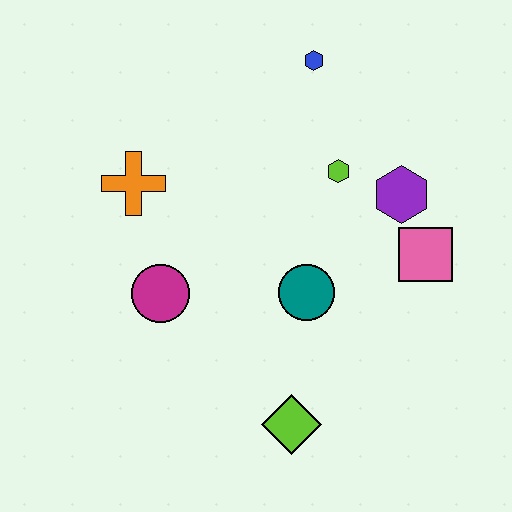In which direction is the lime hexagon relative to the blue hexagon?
The lime hexagon is below the blue hexagon.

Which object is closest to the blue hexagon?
The lime hexagon is closest to the blue hexagon.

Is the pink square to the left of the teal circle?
No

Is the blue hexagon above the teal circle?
Yes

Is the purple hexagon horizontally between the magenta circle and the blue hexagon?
No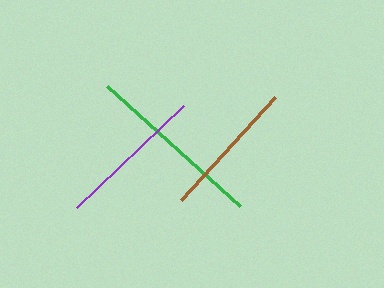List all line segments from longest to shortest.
From longest to shortest: green, purple, brown.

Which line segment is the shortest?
The brown line is the shortest at approximately 140 pixels.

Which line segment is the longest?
The green line is the longest at approximately 179 pixels.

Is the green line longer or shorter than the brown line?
The green line is longer than the brown line.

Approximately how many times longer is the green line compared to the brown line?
The green line is approximately 1.3 times the length of the brown line.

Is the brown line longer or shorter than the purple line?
The purple line is longer than the brown line.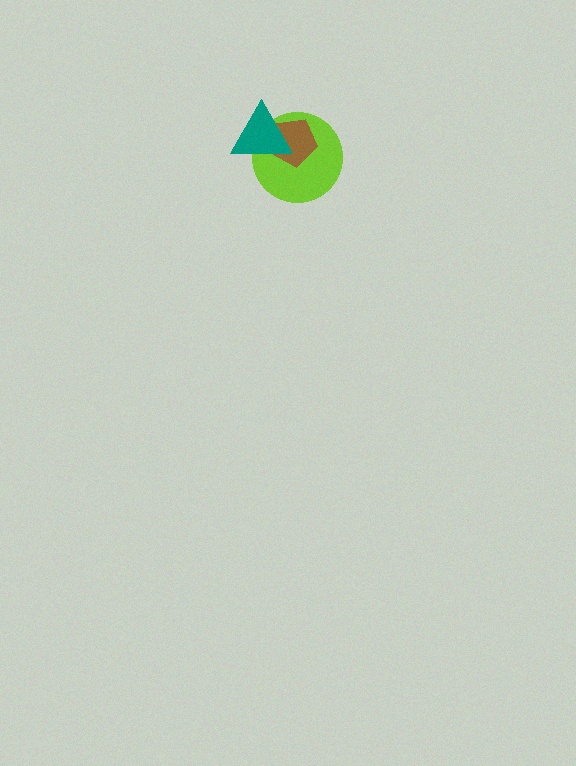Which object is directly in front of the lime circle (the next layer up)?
The brown pentagon is directly in front of the lime circle.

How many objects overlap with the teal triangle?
2 objects overlap with the teal triangle.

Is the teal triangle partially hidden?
No, no other shape covers it.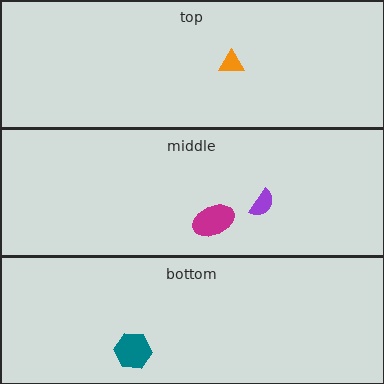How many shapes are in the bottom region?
1.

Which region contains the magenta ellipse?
The middle region.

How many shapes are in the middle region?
2.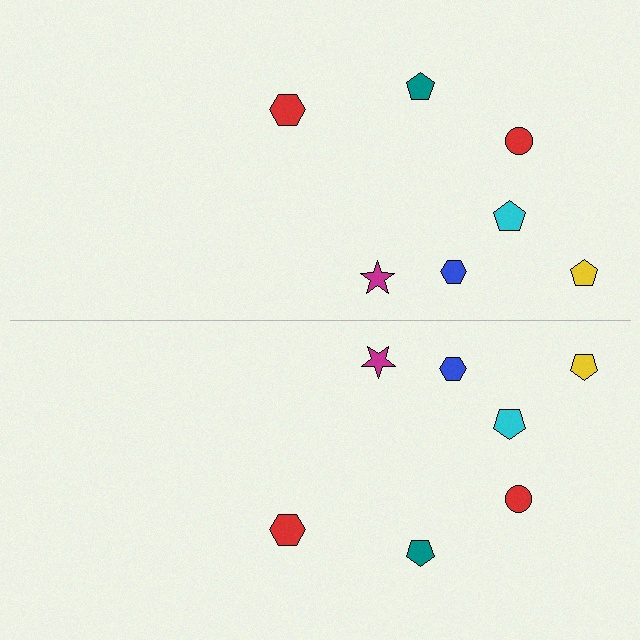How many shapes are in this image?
There are 14 shapes in this image.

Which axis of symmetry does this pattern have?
The pattern has a horizontal axis of symmetry running through the center of the image.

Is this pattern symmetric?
Yes, this pattern has bilateral (reflection) symmetry.